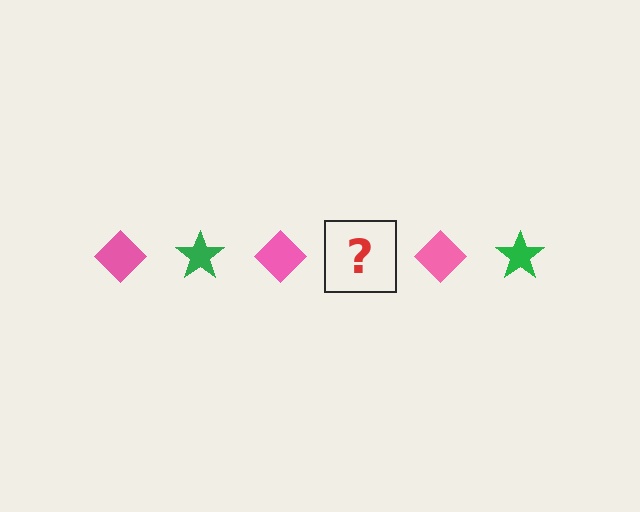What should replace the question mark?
The question mark should be replaced with a green star.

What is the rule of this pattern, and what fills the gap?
The rule is that the pattern alternates between pink diamond and green star. The gap should be filled with a green star.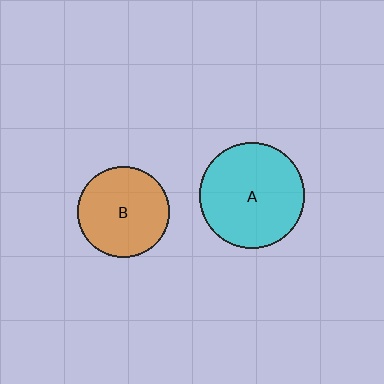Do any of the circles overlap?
No, none of the circles overlap.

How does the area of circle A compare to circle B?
Approximately 1.3 times.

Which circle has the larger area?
Circle A (cyan).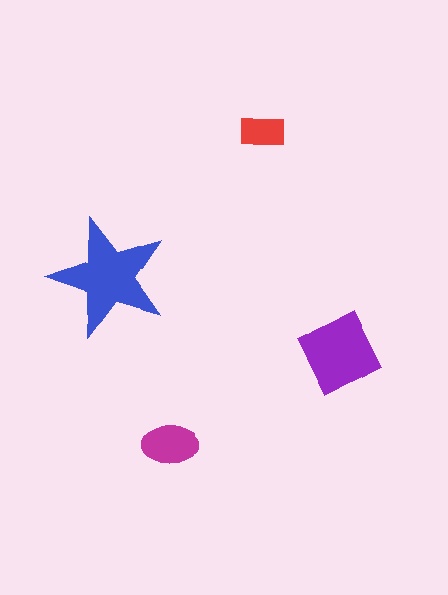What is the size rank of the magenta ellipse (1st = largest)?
3rd.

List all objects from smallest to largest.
The red rectangle, the magenta ellipse, the purple diamond, the blue star.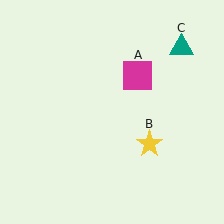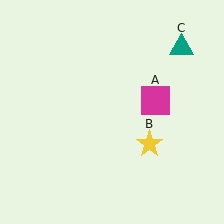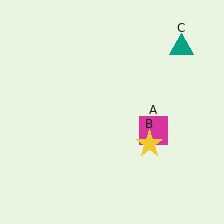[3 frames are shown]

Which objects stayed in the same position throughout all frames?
Yellow star (object B) and teal triangle (object C) remained stationary.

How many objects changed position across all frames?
1 object changed position: magenta square (object A).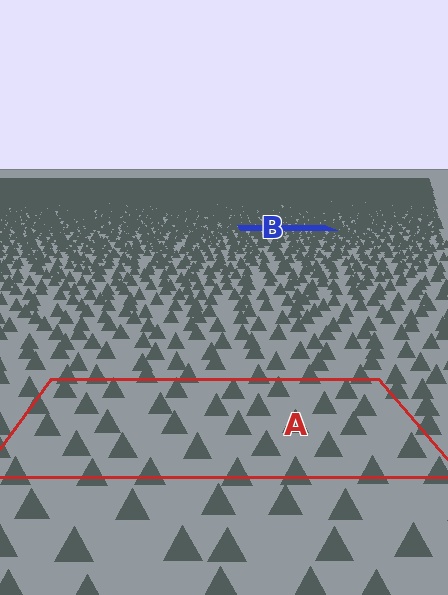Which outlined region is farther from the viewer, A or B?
Region B is farther from the viewer — the texture elements inside it appear smaller and more densely packed.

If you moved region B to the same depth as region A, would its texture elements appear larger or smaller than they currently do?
They would appear larger. At a closer depth, the same texture elements are projected at a bigger on-screen size.